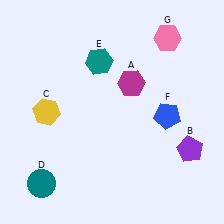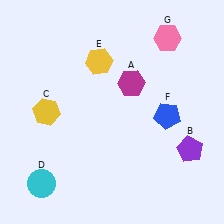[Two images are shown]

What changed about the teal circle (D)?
In Image 1, D is teal. In Image 2, it changed to cyan.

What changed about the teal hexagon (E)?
In Image 1, E is teal. In Image 2, it changed to yellow.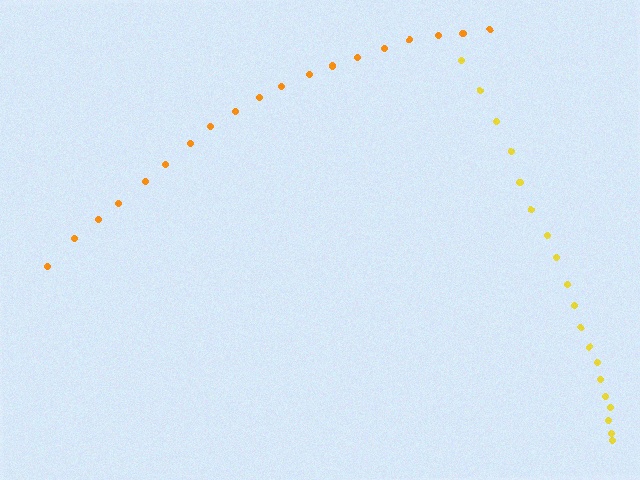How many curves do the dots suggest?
There are 2 distinct paths.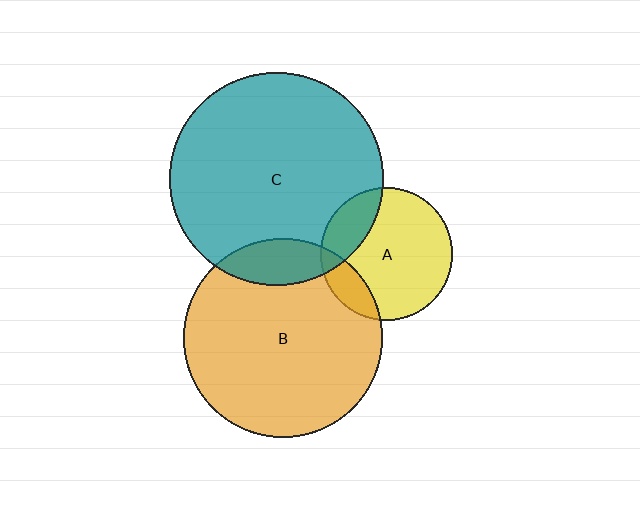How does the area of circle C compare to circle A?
Approximately 2.6 times.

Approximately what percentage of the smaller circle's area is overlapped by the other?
Approximately 20%.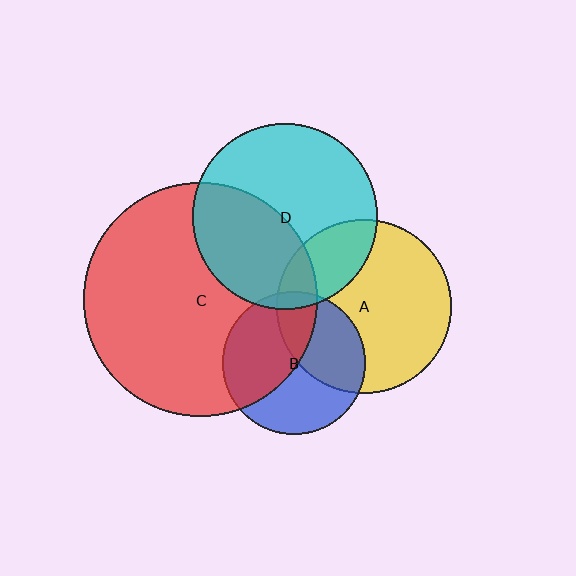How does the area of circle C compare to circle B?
Approximately 2.7 times.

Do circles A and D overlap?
Yes.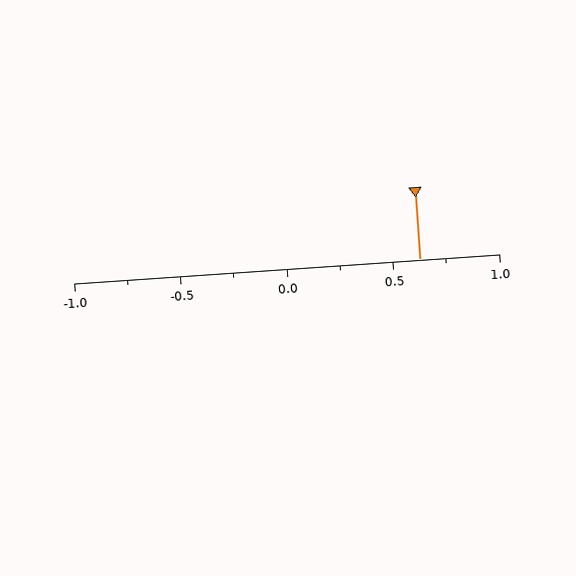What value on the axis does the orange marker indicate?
The marker indicates approximately 0.62.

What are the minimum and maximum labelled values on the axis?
The axis runs from -1.0 to 1.0.